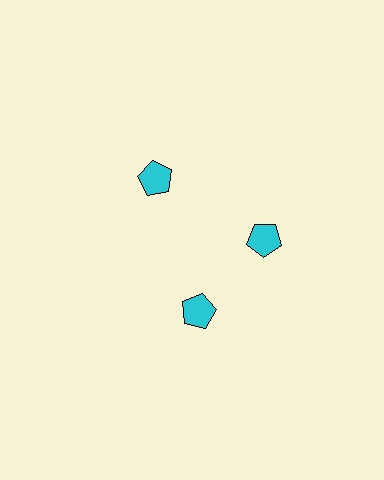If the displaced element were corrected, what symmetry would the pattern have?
It would have 3-fold rotational symmetry — the pattern would map onto itself every 120 degrees.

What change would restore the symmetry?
The symmetry would be restored by rotating it back into even spacing with its neighbors so that all 3 pentagons sit at equal angles and equal distance from the center.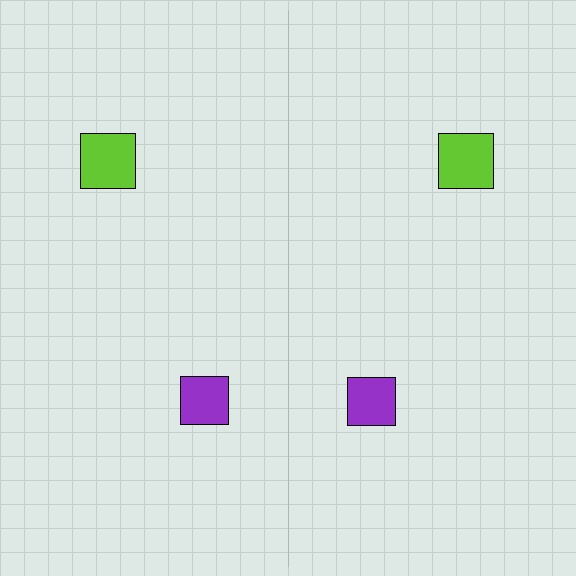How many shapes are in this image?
There are 4 shapes in this image.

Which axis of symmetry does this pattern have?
The pattern has a vertical axis of symmetry running through the center of the image.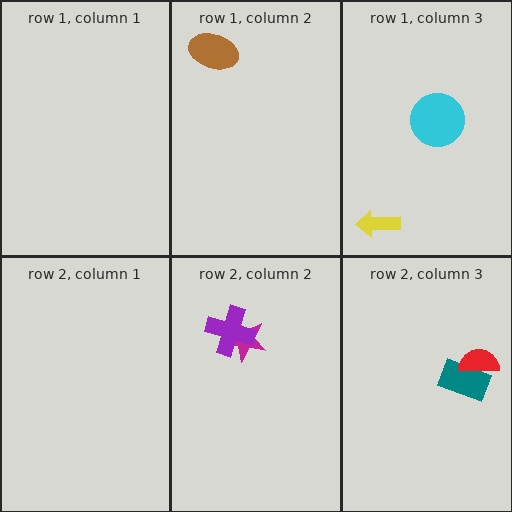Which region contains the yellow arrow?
The row 1, column 3 region.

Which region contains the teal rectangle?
The row 2, column 3 region.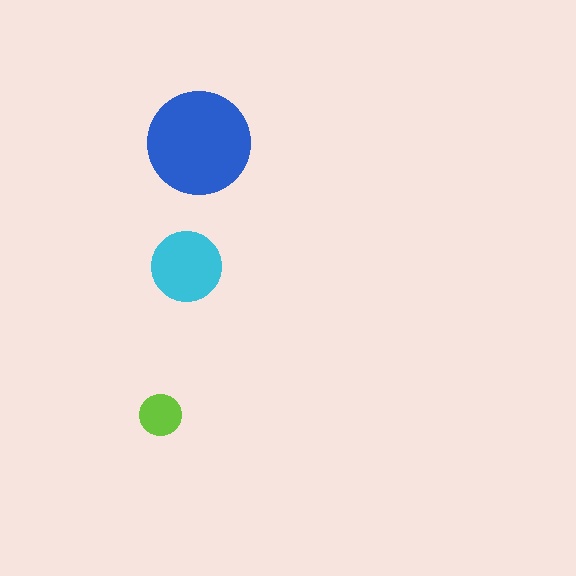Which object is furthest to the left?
The lime circle is leftmost.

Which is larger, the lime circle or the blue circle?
The blue one.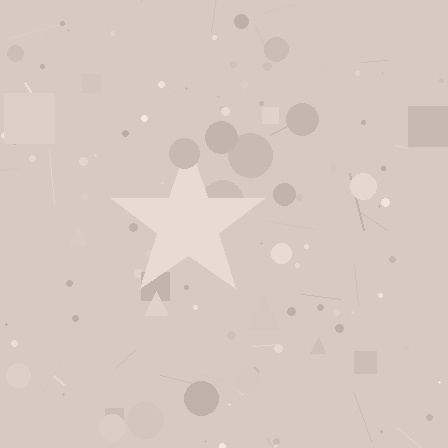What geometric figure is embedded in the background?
A star is embedded in the background.